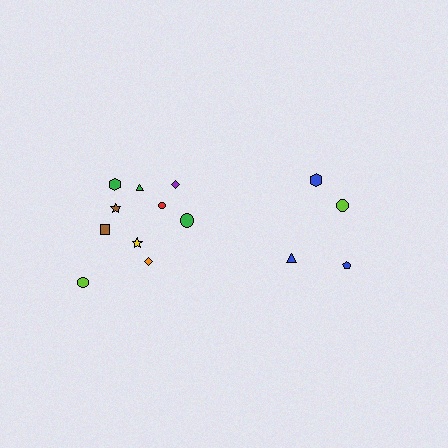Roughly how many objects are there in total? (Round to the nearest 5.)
Roughly 15 objects in total.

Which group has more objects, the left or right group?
The left group.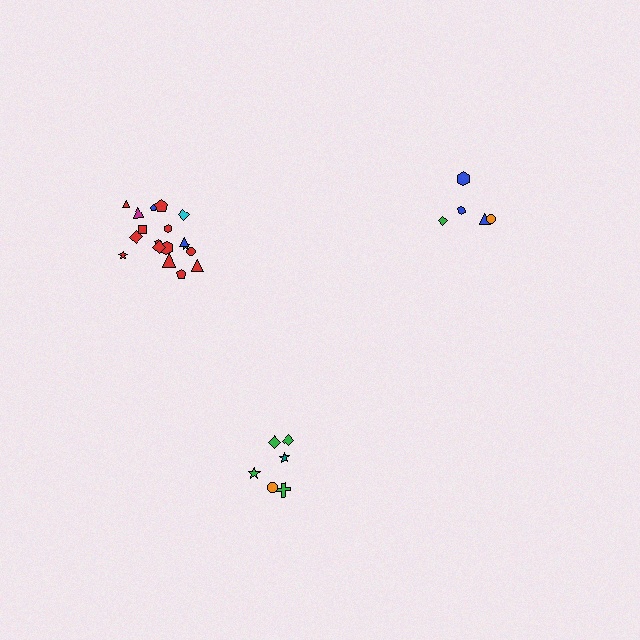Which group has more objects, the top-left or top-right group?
The top-left group.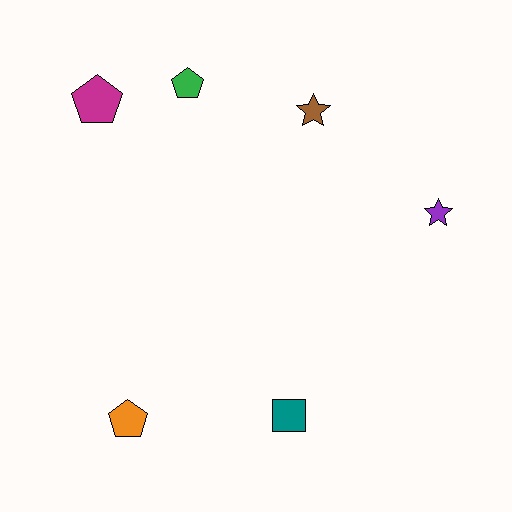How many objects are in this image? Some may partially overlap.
There are 6 objects.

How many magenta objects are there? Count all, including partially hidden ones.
There is 1 magenta object.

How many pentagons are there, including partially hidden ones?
There are 3 pentagons.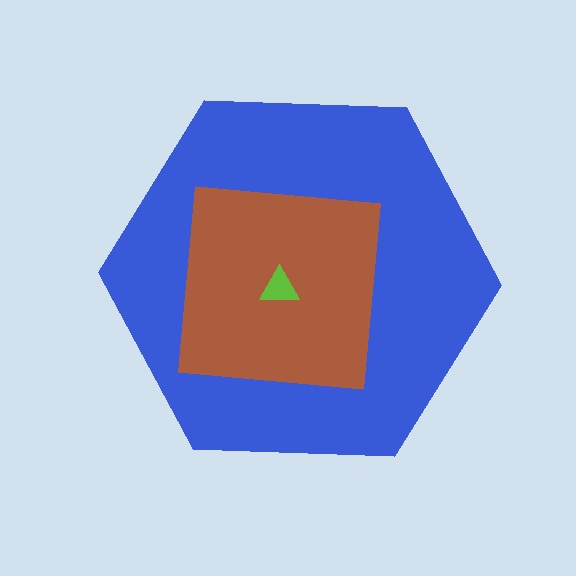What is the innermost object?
The lime triangle.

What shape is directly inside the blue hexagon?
The brown square.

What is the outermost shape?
The blue hexagon.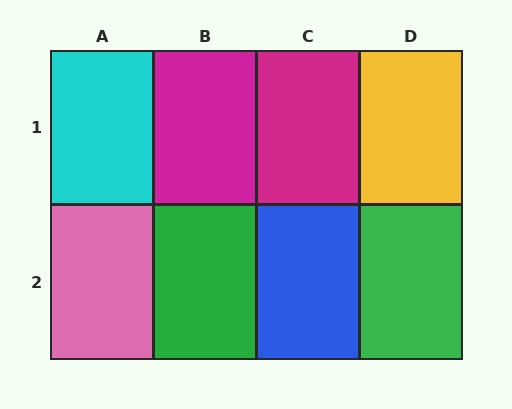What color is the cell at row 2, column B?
Green.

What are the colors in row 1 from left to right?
Cyan, magenta, magenta, yellow.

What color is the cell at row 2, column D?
Green.